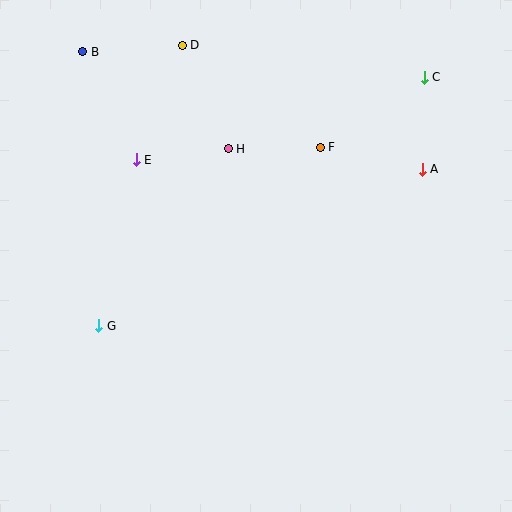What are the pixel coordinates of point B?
Point B is at (83, 52).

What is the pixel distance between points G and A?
The distance between G and A is 359 pixels.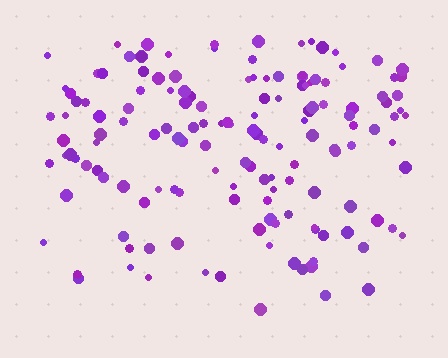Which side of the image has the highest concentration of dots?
The top.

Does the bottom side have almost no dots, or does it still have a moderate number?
Still a moderate number, just noticeably fewer than the top.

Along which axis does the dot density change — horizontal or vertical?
Vertical.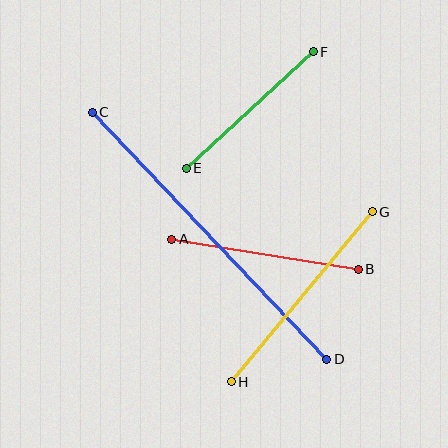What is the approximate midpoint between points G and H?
The midpoint is at approximately (302, 297) pixels.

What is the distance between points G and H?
The distance is approximately 221 pixels.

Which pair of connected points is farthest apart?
Points C and D are farthest apart.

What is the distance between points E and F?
The distance is approximately 172 pixels.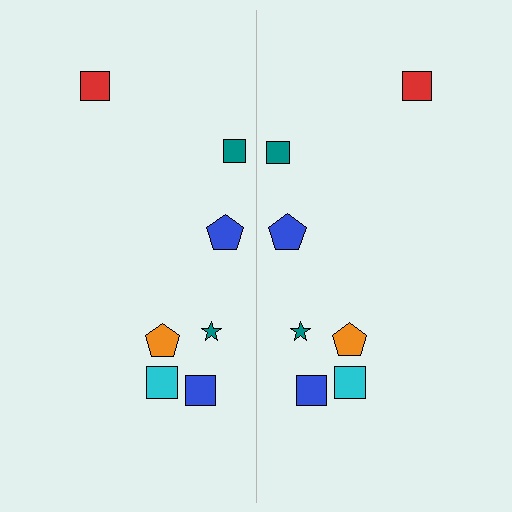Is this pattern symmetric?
Yes, this pattern has bilateral (reflection) symmetry.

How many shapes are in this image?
There are 14 shapes in this image.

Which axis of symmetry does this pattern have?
The pattern has a vertical axis of symmetry running through the center of the image.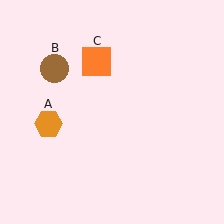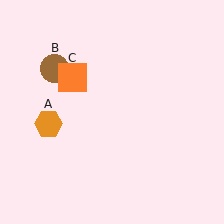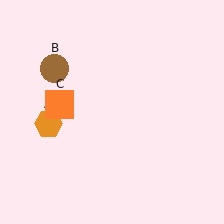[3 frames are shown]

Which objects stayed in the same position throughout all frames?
Orange hexagon (object A) and brown circle (object B) remained stationary.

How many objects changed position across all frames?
1 object changed position: orange square (object C).